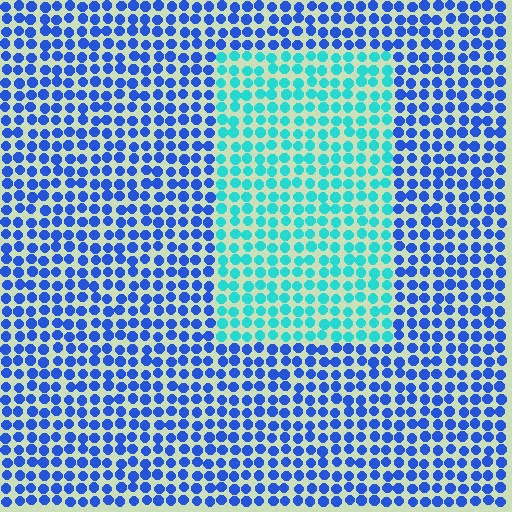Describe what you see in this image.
The image is filled with small blue elements in a uniform arrangement. A rectangle-shaped region is visible where the elements are tinted to a slightly different hue, forming a subtle color boundary.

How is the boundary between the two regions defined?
The boundary is defined purely by a slight shift in hue (about 47 degrees). Spacing, size, and orientation are identical on both sides.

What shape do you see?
I see a rectangle.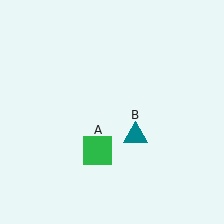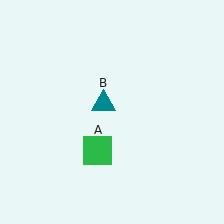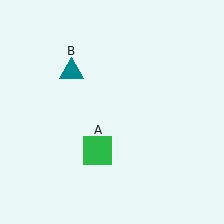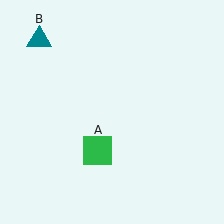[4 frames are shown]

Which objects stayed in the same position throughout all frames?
Green square (object A) remained stationary.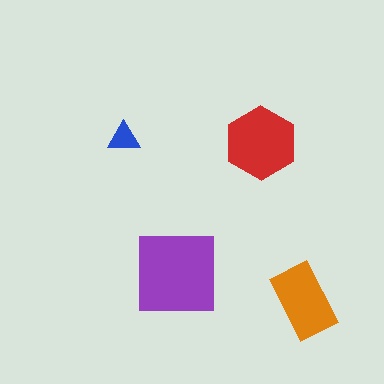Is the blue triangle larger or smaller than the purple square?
Smaller.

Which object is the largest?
The purple square.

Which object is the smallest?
The blue triangle.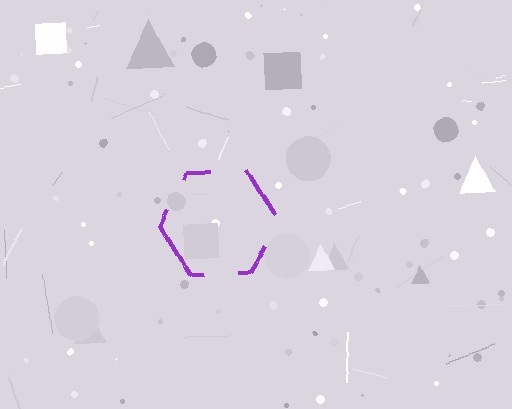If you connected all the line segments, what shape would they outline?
They would outline a hexagon.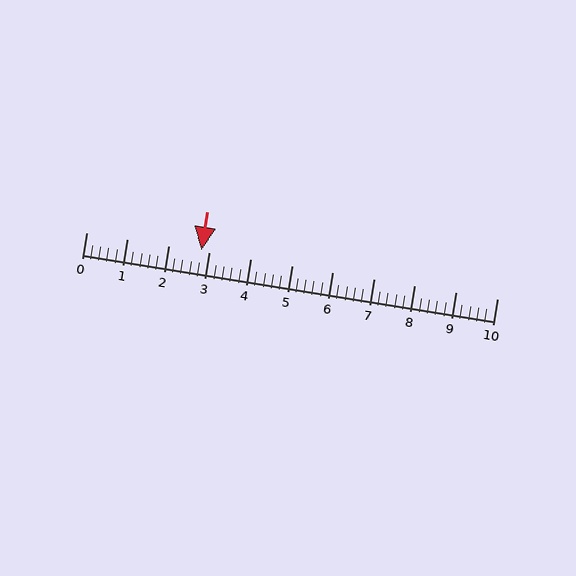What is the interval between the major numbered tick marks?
The major tick marks are spaced 1 units apart.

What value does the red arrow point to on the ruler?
The red arrow points to approximately 2.8.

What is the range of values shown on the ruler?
The ruler shows values from 0 to 10.